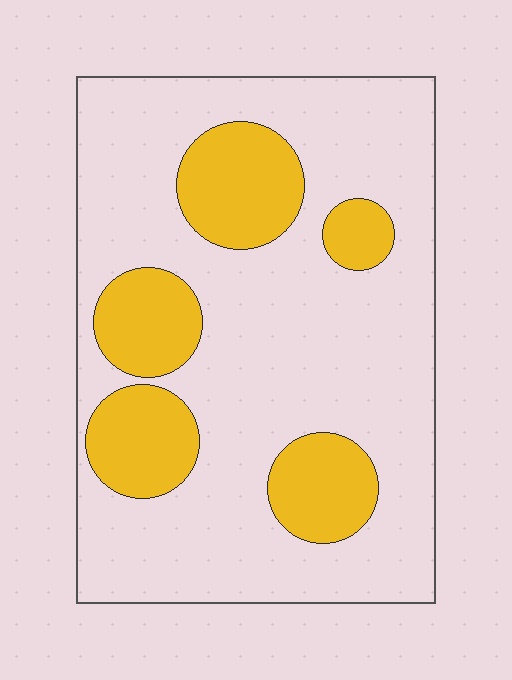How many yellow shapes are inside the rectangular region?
5.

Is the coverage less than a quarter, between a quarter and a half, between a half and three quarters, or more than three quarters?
Less than a quarter.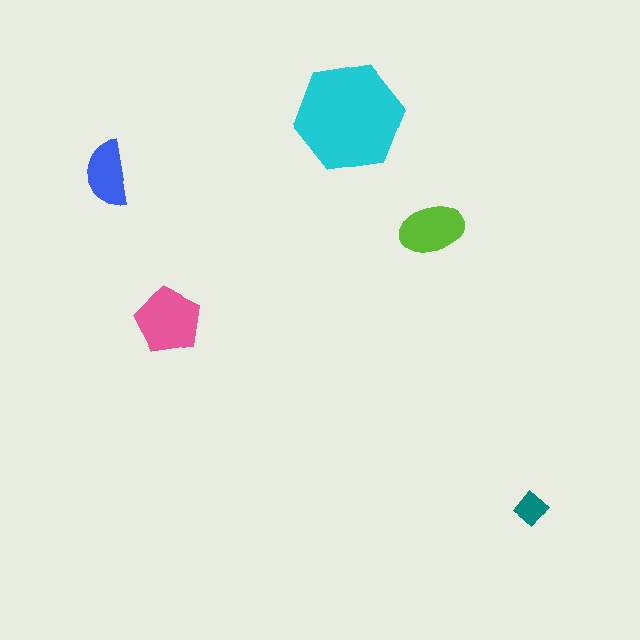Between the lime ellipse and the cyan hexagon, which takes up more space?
The cyan hexagon.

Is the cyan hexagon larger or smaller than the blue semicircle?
Larger.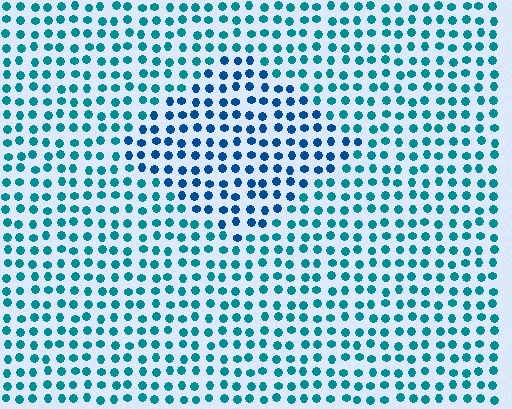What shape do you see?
I see a diamond.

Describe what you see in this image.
The image is filled with small teal elements in a uniform arrangement. A diamond-shaped region is visible where the elements are tinted to a slightly different hue, forming a subtle color boundary.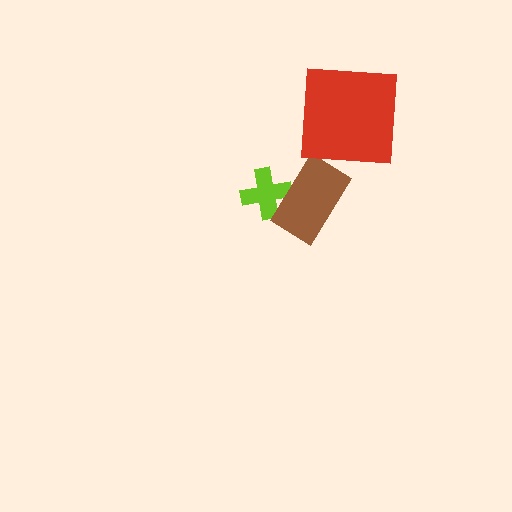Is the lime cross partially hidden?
Yes, it is partially covered by another shape.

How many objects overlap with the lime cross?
1 object overlaps with the lime cross.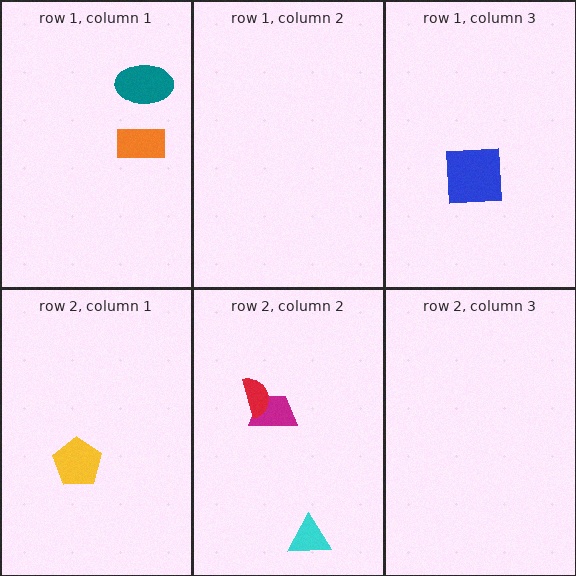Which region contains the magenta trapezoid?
The row 2, column 2 region.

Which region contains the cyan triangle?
The row 2, column 2 region.